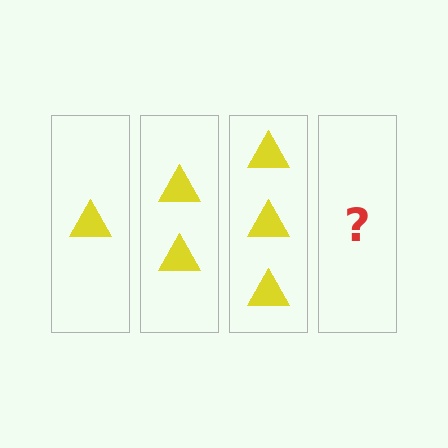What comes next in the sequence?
The next element should be 4 triangles.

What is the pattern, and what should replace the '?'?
The pattern is that each step adds one more triangle. The '?' should be 4 triangles.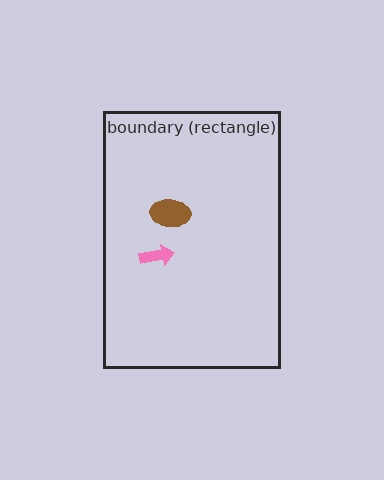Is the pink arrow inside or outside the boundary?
Inside.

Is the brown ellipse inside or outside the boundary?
Inside.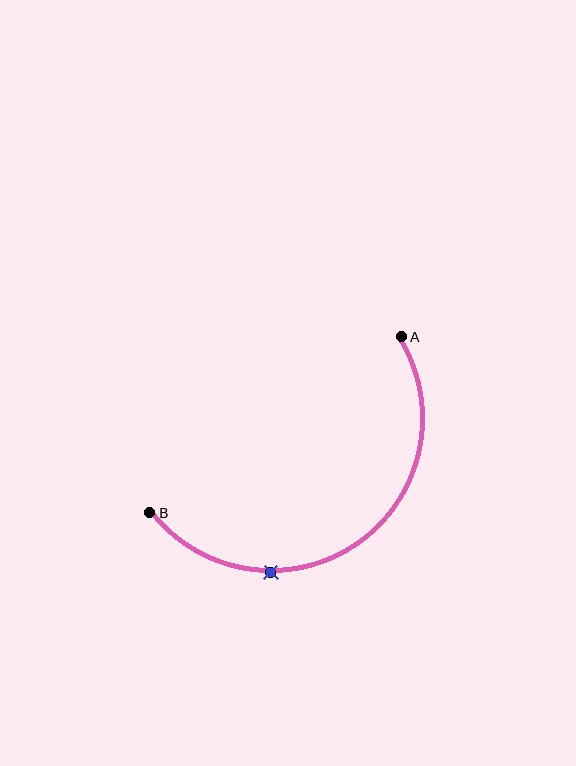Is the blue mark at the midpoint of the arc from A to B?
No. The blue mark lies on the arc but is closer to endpoint B. The arc midpoint would be at the point on the curve equidistant along the arc from both A and B.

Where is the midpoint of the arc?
The arc midpoint is the point on the curve farthest from the straight line joining A and B. It sits below and to the right of that line.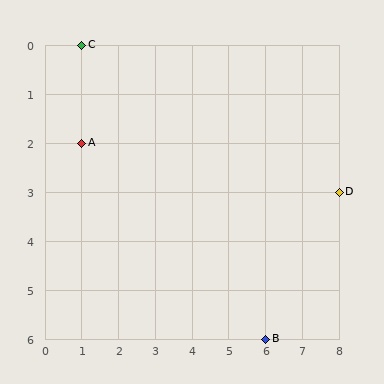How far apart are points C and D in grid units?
Points C and D are 7 columns and 3 rows apart (about 7.6 grid units diagonally).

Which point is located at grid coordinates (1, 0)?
Point C is at (1, 0).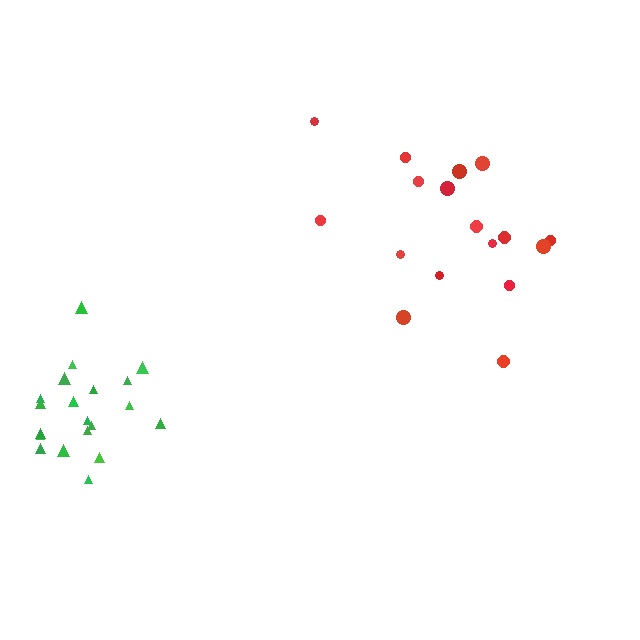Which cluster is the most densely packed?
Green.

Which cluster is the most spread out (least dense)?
Red.